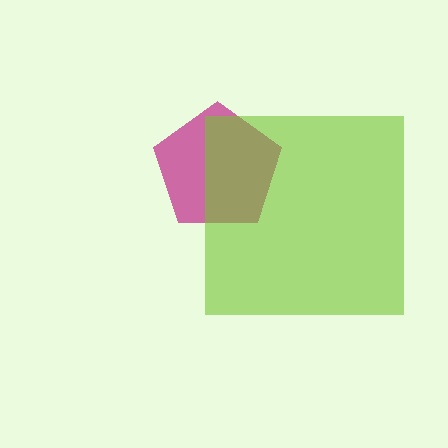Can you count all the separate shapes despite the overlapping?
Yes, there are 2 separate shapes.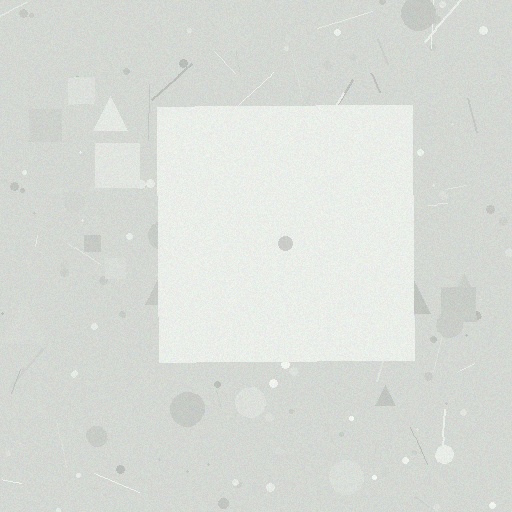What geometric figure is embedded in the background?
A square is embedded in the background.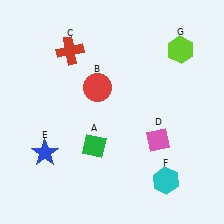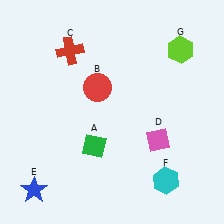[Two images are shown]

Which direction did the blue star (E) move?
The blue star (E) moved down.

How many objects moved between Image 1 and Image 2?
1 object moved between the two images.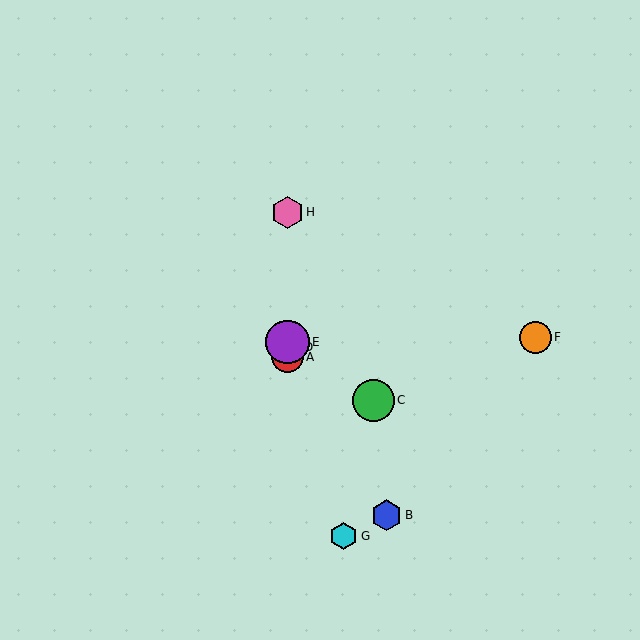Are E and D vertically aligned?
Yes, both are at x≈288.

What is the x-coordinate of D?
Object D is at x≈288.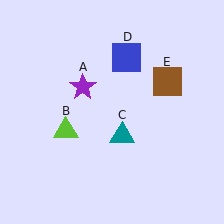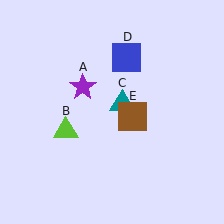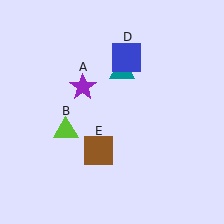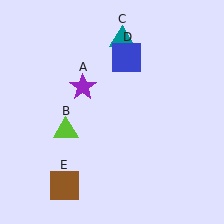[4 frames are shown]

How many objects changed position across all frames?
2 objects changed position: teal triangle (object C), brown square (object E).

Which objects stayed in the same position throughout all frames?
Purple star (object A) and lime triangle (object B) and blue square (object D) remained stationary.